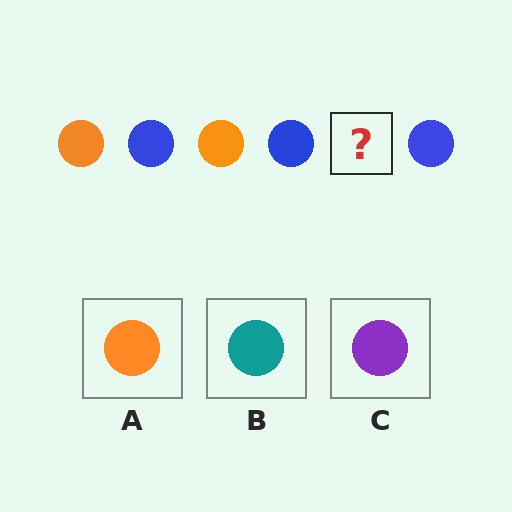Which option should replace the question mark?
Option A.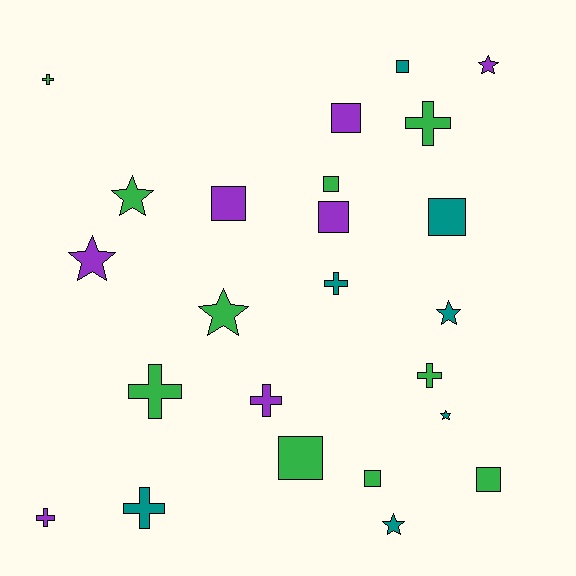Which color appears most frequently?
Green, with 10 objects.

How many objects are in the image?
There are 24 objects.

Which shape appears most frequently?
Square, with 9 objects.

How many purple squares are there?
There are 3 purple squares.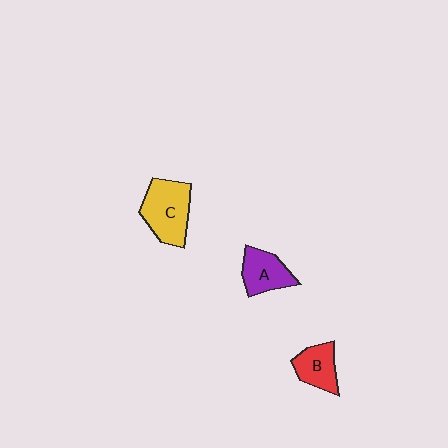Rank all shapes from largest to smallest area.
From largest to smallest: C (yellow), A (purple), B (red).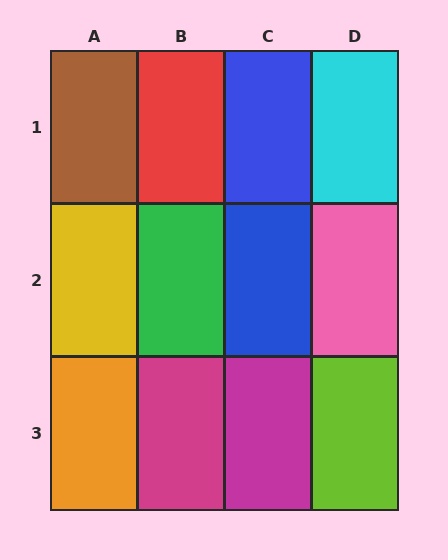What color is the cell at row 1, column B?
Red.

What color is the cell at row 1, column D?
Cyan.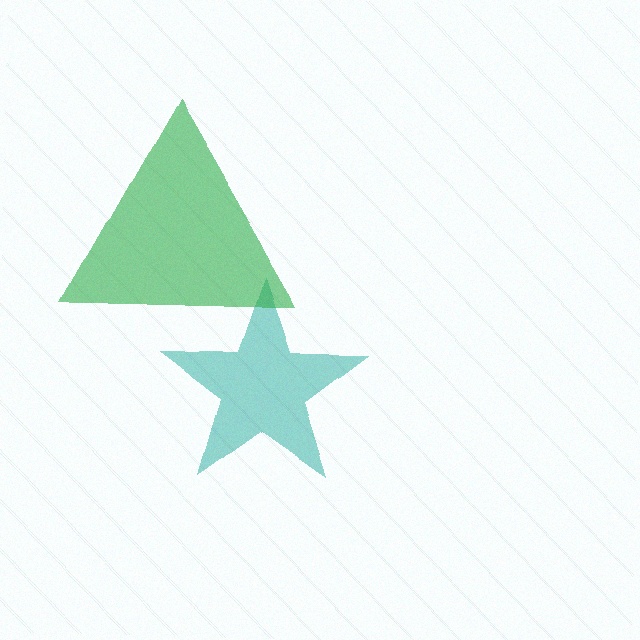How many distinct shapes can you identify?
There are 2 distinct shapes: a teal star, a green triangle.